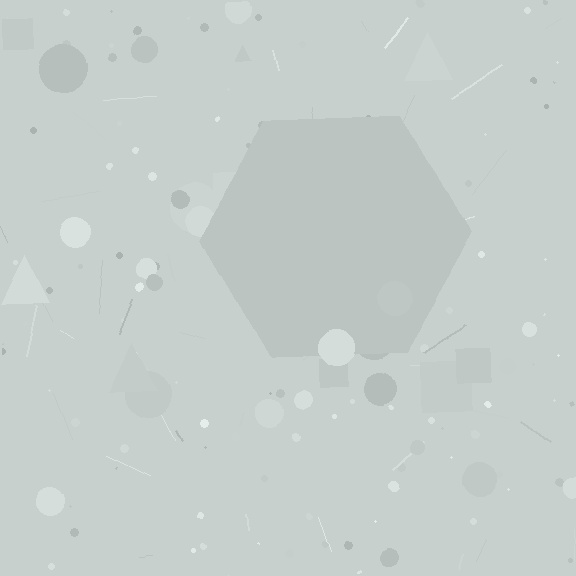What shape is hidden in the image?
A hexagon is hidden in the image.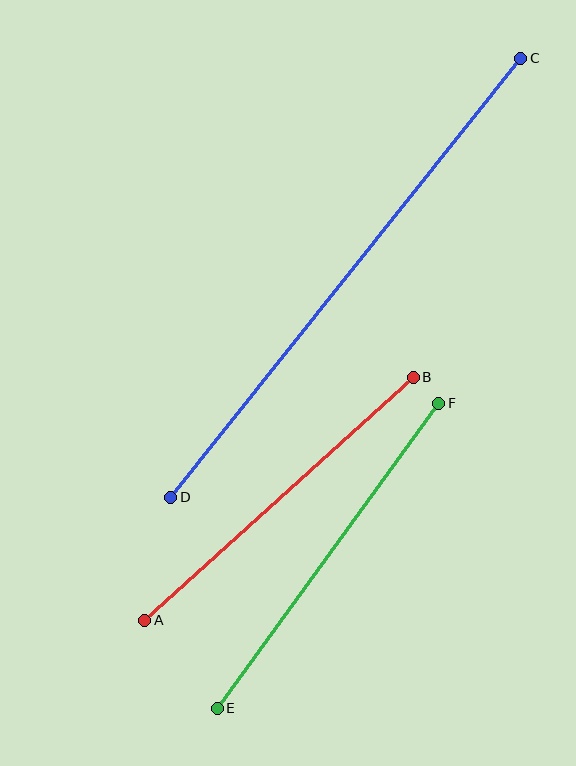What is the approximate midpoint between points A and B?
The midpoint is at approximately (279, 499) pixels.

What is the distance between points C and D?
The distance is approximately 562 pixels.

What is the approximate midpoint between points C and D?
The midpoint is at approximately (346, 278) pixels.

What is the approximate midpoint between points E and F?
The midpoint is at approximately (328, 556) pixels.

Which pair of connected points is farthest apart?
Points C and D are farthest apart.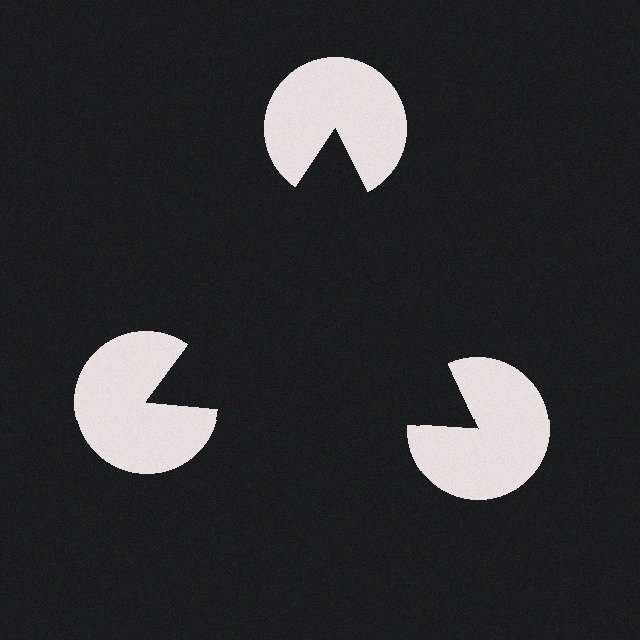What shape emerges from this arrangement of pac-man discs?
An illusory triangle — its edges are inferred from the aligned wedge cuts in the pac-man discs, not physically drawn.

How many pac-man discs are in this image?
There are 3 — one at each vertex of the illusory triangle.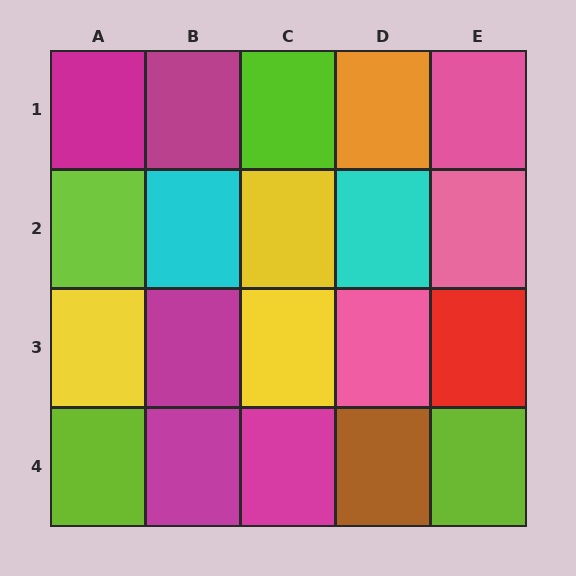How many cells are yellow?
3 cells are yellow.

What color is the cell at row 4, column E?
Lime.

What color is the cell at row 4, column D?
Brown.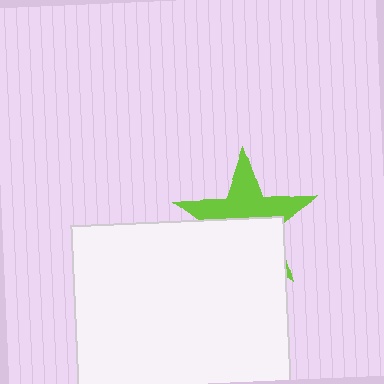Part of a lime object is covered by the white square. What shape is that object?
It is a star.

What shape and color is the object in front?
The object in front is a white square.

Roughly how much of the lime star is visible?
About half of it is visible (roughly 49%).